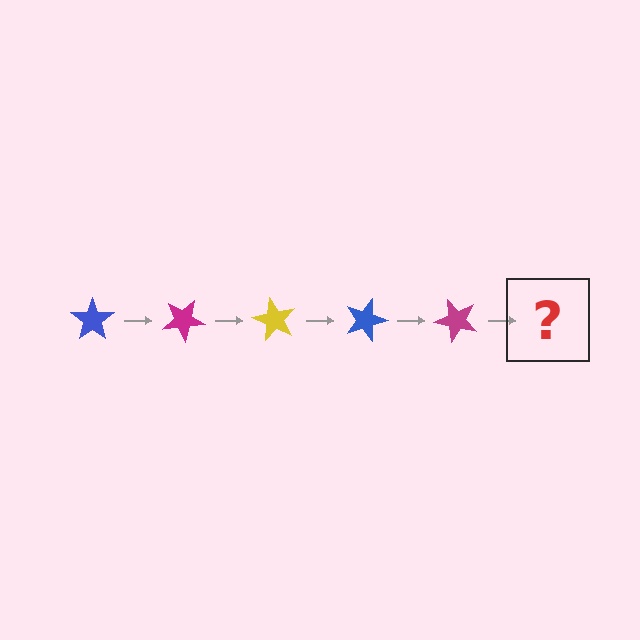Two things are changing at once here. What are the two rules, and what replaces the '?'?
The two rules are that it rotates 30 degrees each step and the color cycles through blue, magenta, and yellow. The '?' should be a yellow star, rotated 150 degrees from the start.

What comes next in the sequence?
The next element should be a yellow star, rotated 150 degrees from the start.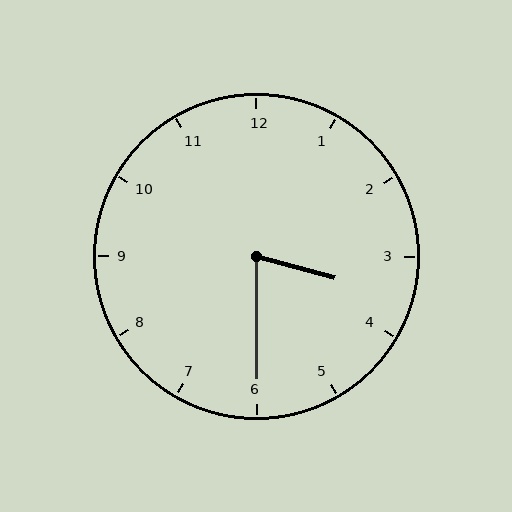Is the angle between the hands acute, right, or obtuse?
It is acute.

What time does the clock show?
3:30.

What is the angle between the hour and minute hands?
Approximately 75 degrees.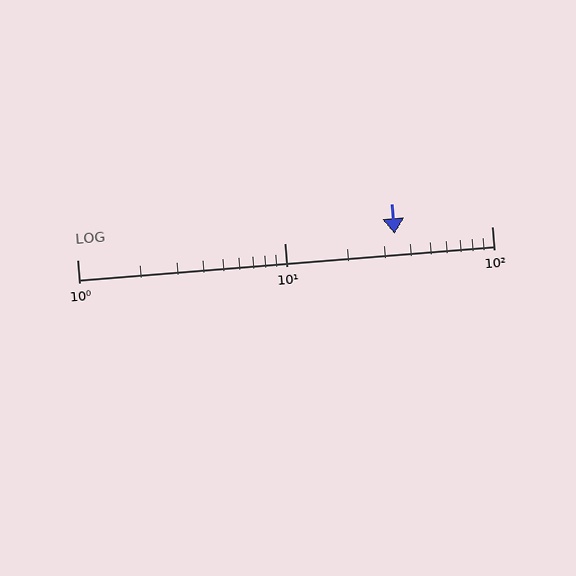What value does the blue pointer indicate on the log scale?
The pointer indicates approximately 34.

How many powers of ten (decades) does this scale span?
The scale spans 2 decades, from 1 to 100.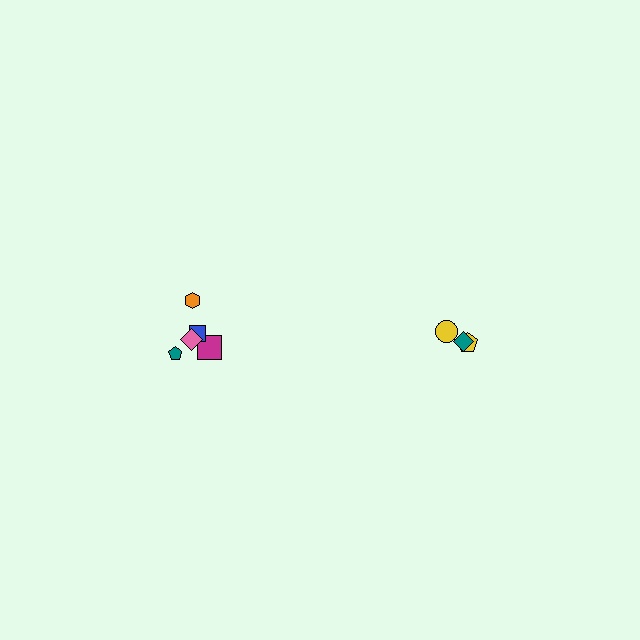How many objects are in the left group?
There are 5 objects.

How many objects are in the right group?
There are 3 objects.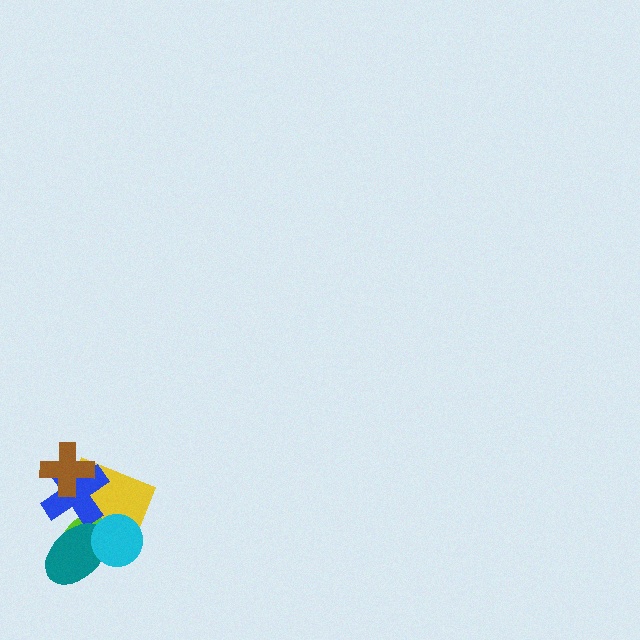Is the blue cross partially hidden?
Yes, it is partially covered by another shape.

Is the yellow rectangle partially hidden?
Yes, it is partially covered by another shape.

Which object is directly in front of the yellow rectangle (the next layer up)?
The blue cross is directly in front of the yellow rectangle.